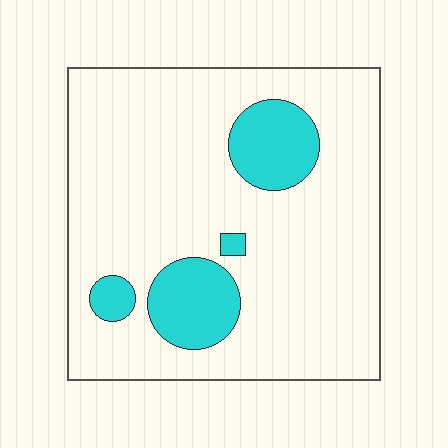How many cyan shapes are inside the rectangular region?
4.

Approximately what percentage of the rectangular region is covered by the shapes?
Approximately 15%.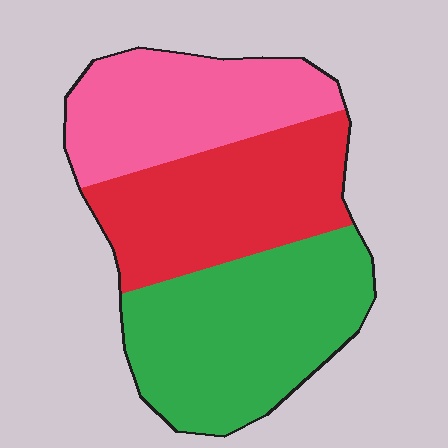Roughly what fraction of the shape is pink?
Pink covers around 30% of the shape.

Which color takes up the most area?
Green, at roughly 40%.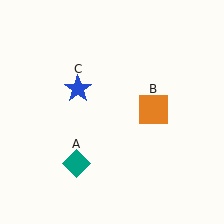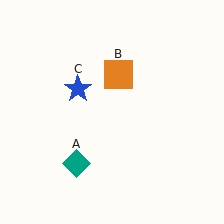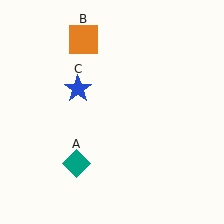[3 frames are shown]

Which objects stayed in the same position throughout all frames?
Teal diamond (object A) and blue star (object C) remained stationary.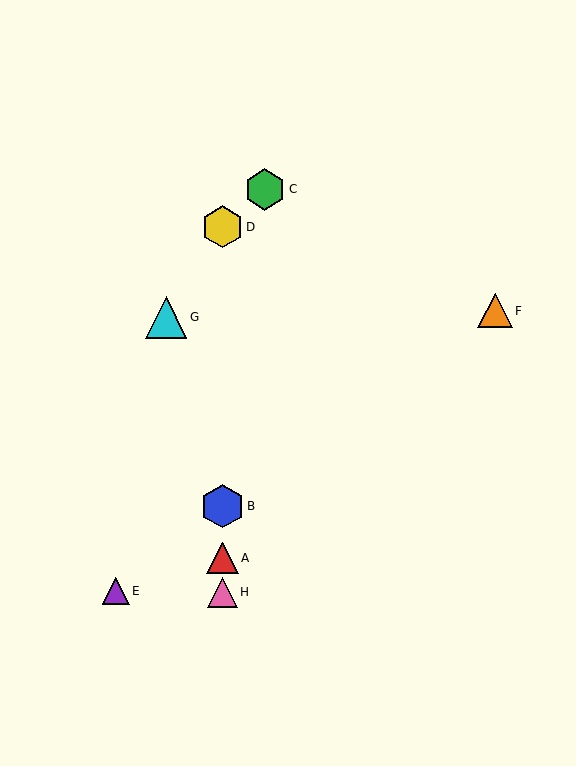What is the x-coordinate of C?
Object C is at x≈265.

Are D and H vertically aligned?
Yes, both are at x≈222.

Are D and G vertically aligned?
No, D is at x≈222 and G is at x≈166.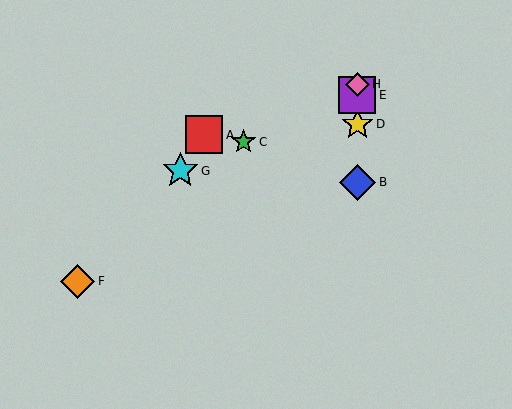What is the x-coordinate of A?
Object A is at x≈204.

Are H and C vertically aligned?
No, H is at x≈357 and C is at x≈244.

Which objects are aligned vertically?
Objects B, D, E, H are aligned vertically.